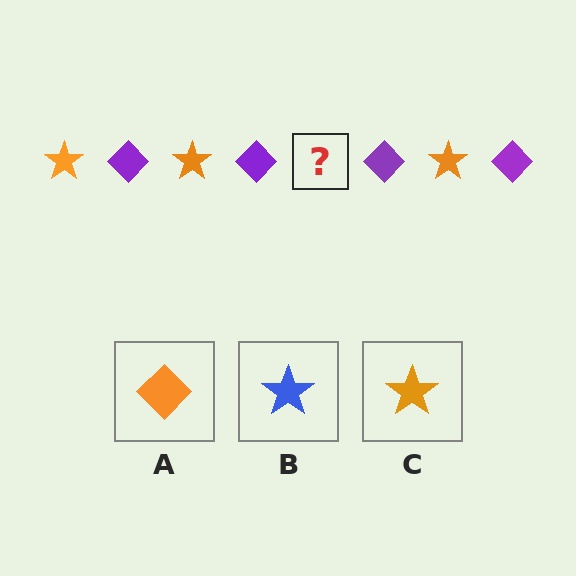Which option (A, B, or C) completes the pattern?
C.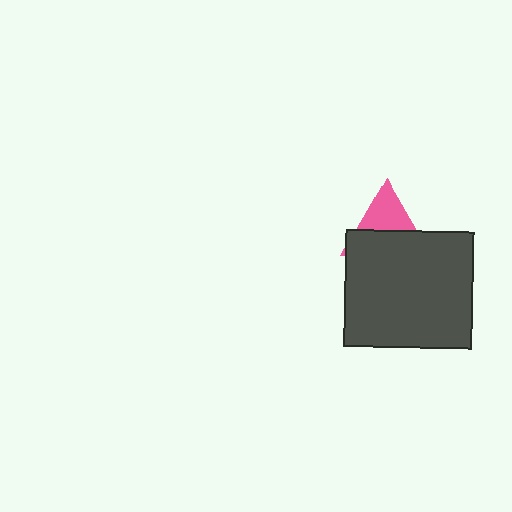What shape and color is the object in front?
The object in front is a dark gray rectangle.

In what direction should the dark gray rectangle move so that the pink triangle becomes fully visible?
The dark gray rectangle should move down. That is the shortest direction to clear the overlap and leave the pink triangle fully visible.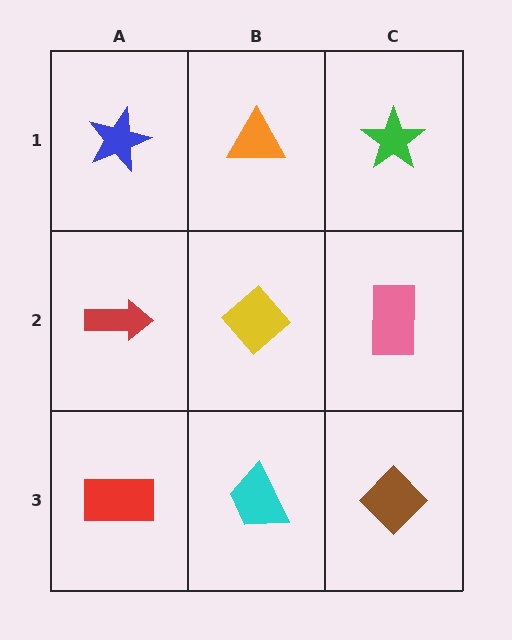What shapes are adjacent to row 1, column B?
A yellow diamond (row 2, column B), a blue star (row 1, column A), a green star (row 1, column C).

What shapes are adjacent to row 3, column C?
A pink rectangle (row 2, column C), a cyan trapezoid (row 3, column B).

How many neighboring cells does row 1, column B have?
3.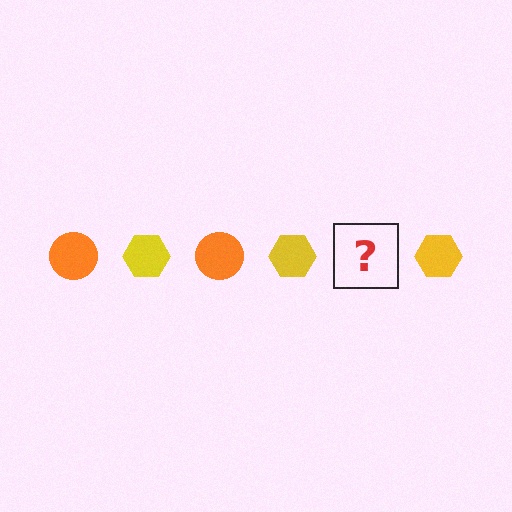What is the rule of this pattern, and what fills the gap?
The rule is that the pattern alternates between orange circle and yellow hexagon. The gap should be filled with an orange circle.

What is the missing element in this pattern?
The missing element is an orange circle.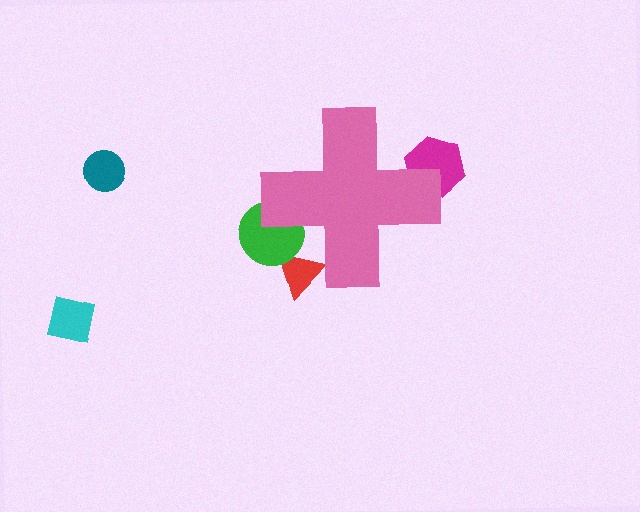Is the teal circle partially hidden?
No, the teal circle is fully visible.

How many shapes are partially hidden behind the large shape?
3 shapes are partially hidden.